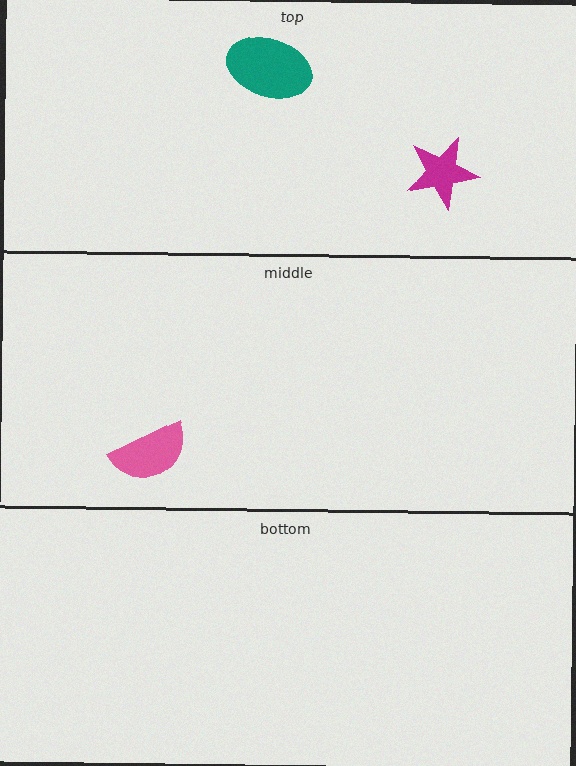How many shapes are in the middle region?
1.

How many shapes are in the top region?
2.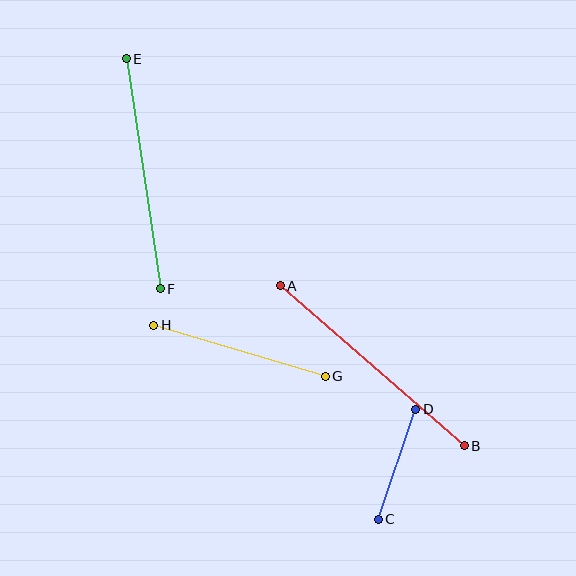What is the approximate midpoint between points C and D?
The midpoint is at approximately (397, 464) pixels.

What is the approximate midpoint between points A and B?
The midpoint is at approximately (372, 366) pixels.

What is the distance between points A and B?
The distance is approximately 244 pixels.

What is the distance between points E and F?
The distance is approximately 233 pixels.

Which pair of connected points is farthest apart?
Points A and B are farthest apart.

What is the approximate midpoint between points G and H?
The midpoint is at approximately (239, 351) pixels.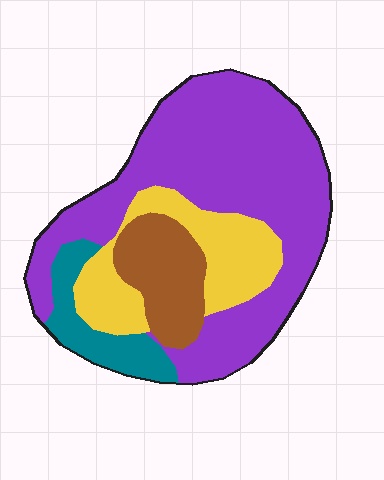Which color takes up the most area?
Purple, at roughly 55%.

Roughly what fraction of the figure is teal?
Teal covers about 10% of the figure.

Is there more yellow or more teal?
Yellow.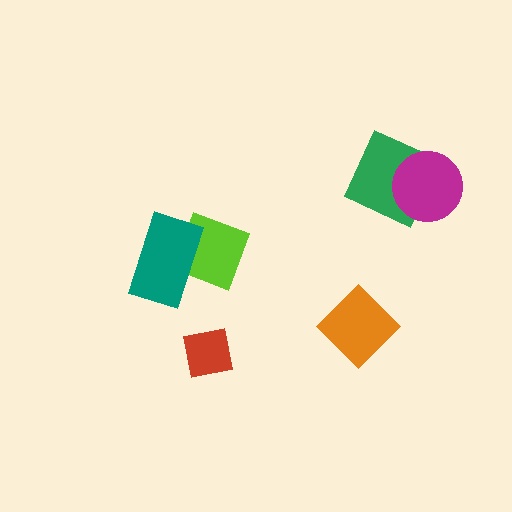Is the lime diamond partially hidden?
Yes, it is partially covered by another shape.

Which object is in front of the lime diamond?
The teal rectangle is in front of the lime diamond.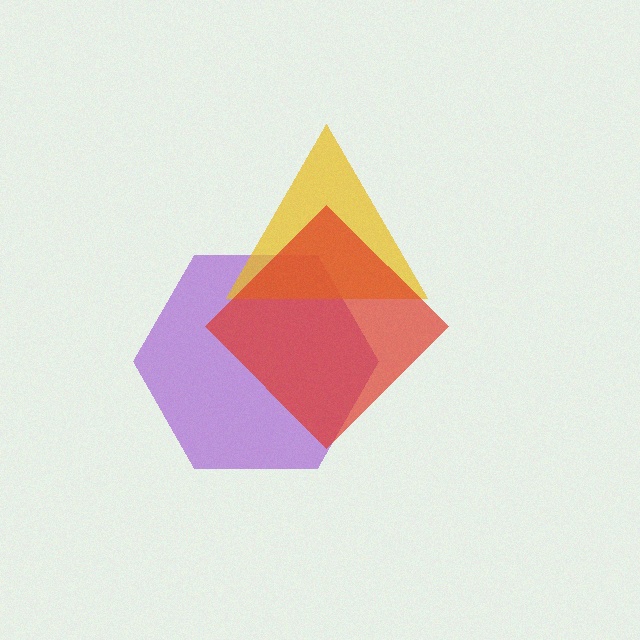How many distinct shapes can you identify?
There are 3 distinct shapes: a purple hexagon, a yellow triangle, a red diamond.